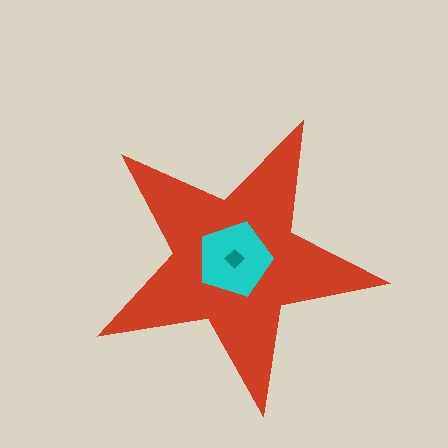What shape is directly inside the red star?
The cyan pentagon.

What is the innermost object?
The teal diamond.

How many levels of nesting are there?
3.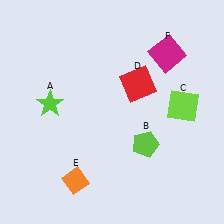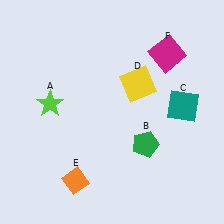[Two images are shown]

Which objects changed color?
B changed from lime to green. C changed from lime to teal. D changed from red to yellow.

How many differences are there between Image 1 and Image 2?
There are 3 differences between the two images.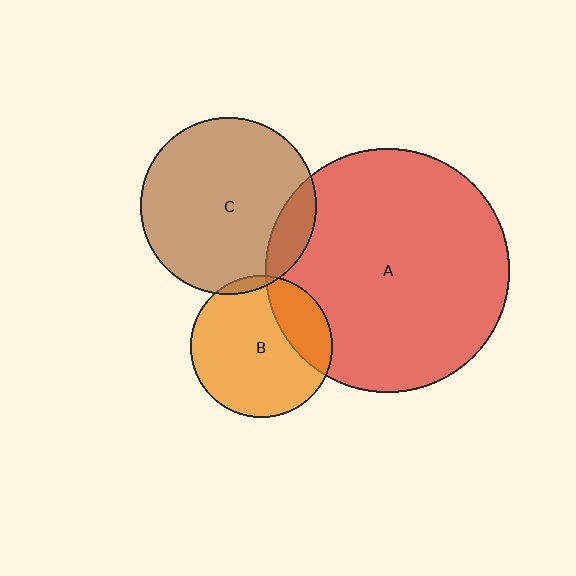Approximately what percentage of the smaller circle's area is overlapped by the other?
Approximately 25%.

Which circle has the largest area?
Circle A (red).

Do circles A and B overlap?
Yes.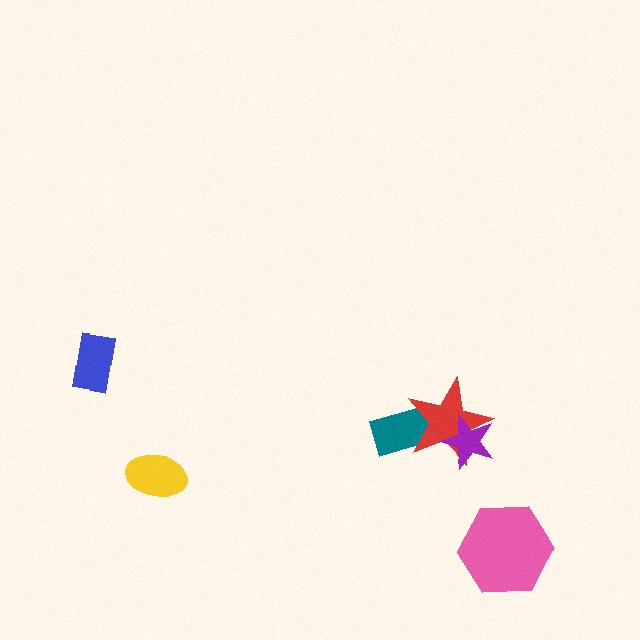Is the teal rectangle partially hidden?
Yes, it is partially covered by another shape.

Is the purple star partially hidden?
No, no other shape covers it.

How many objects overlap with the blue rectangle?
0 objects overlap with the blue rectangle.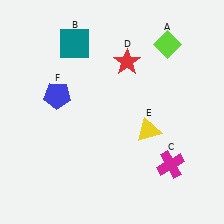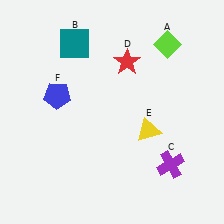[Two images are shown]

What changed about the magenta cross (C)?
In Image 1, C is magenta. In Image 2, it changed to purple.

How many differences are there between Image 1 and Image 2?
There is 1 difference between the two images.